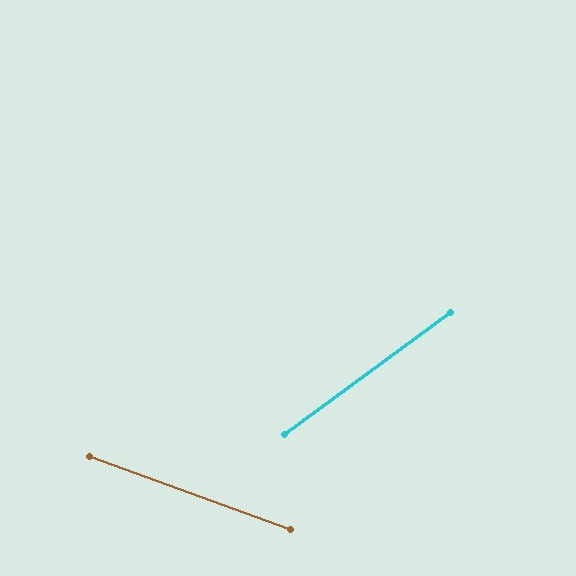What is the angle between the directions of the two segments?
Approximately 56 degrees.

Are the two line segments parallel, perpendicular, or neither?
Neither parallel nor perpendicular — they differ by about 56°.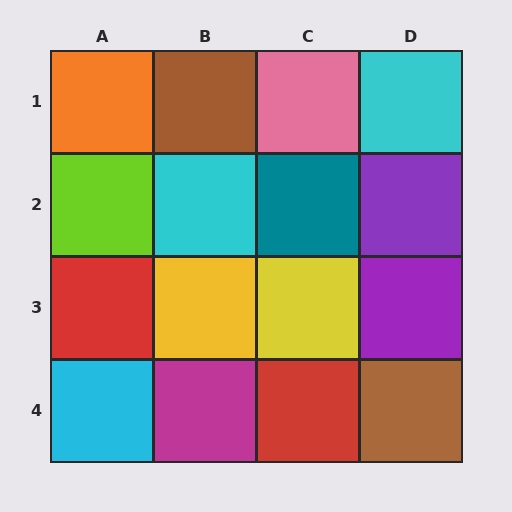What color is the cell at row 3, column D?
Purple.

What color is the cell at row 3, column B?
Yellow.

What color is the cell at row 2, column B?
Cyan.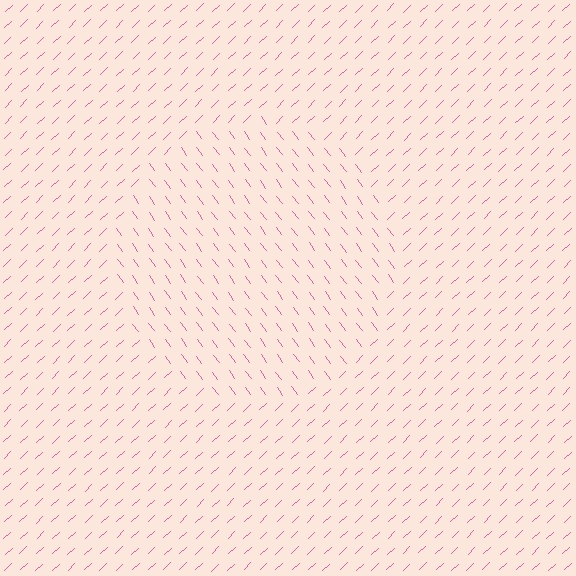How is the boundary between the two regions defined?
The boundary is defined purely by a change in line orientation (approximately 83 degrees difference). All lines are the same color and thickness.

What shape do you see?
I see a circle.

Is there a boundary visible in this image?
Yes, there is a texture boundary formed by a change in line orientation.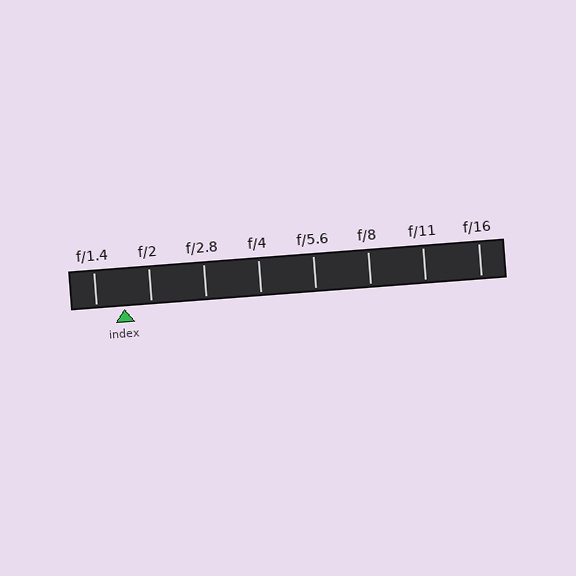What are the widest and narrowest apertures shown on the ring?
The widest aperture shown is f/1.4 and the narrowest is f/16.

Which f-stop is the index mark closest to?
The index mark is closest to f/2.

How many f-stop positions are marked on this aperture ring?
There are 8 f-stop positions marked.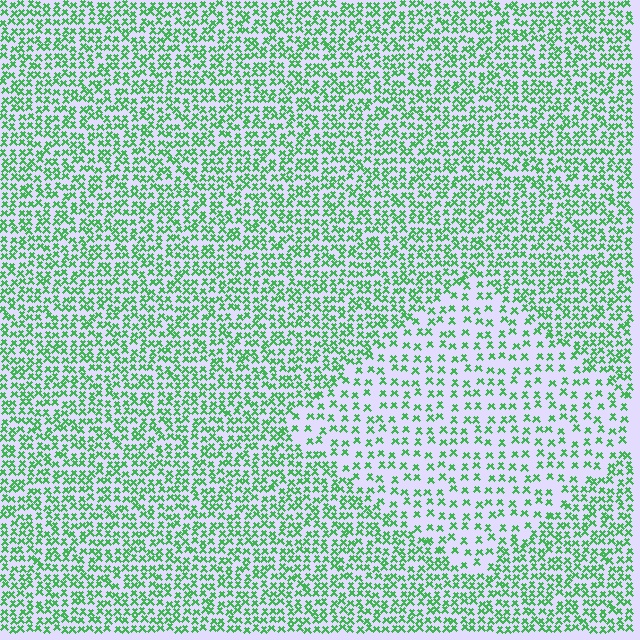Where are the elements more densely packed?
The elements are more densely packed outside the diamond boundary.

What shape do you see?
I see a diamond.